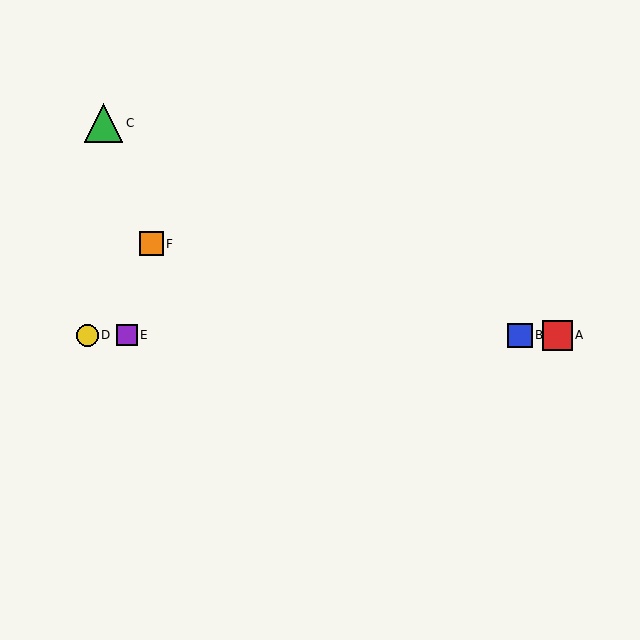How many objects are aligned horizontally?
4 objects (A, B, D, E) are aligned horizontally.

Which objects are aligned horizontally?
Objects A, B, D, E are aligned horizontally.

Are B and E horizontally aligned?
Yes, both are at y≈335.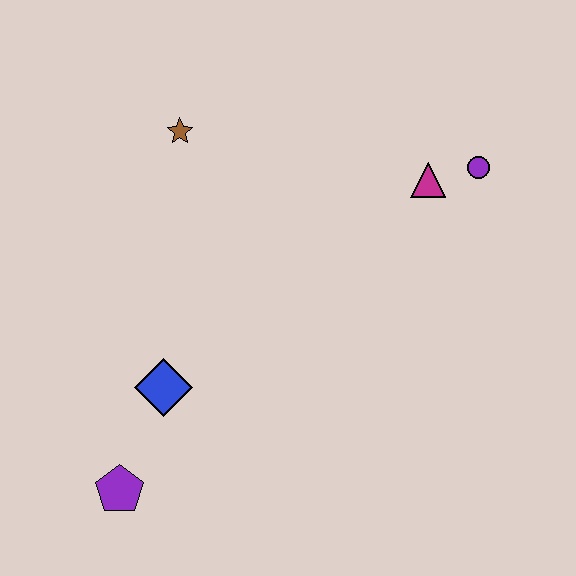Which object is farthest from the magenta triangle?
The purple pentagon is farthest from the magenta triangle.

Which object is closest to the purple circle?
The magenta triangle is closest to the purple circle.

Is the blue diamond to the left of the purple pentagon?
No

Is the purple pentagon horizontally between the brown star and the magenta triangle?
No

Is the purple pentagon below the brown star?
Yes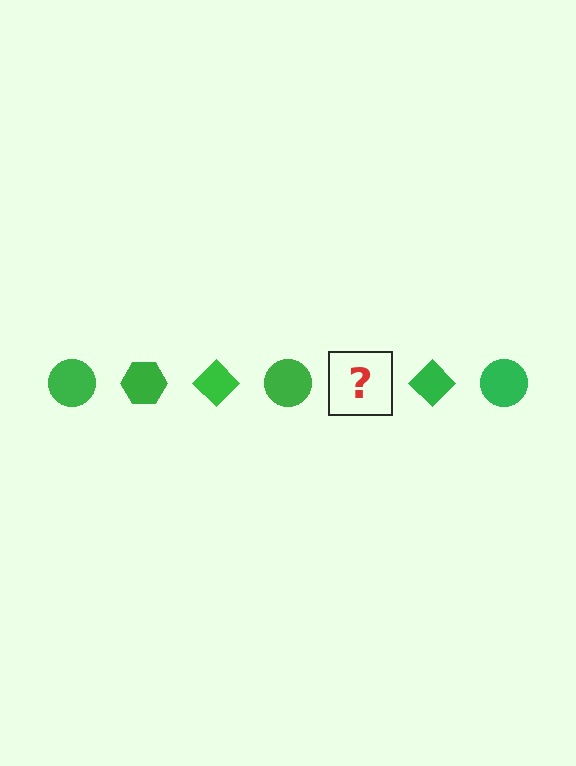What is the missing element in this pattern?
The missing element is a green hexagon.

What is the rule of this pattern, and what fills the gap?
The rule is that the pattern cycles through circle, hexagon, diamond shapes in green. The gap should be filled with a green hexagon.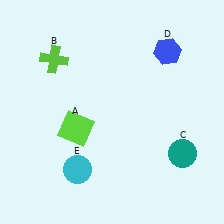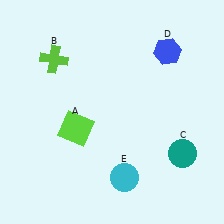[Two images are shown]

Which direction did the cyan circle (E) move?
The cyan circle (E) moved right.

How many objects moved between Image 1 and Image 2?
1 object moved between the two images.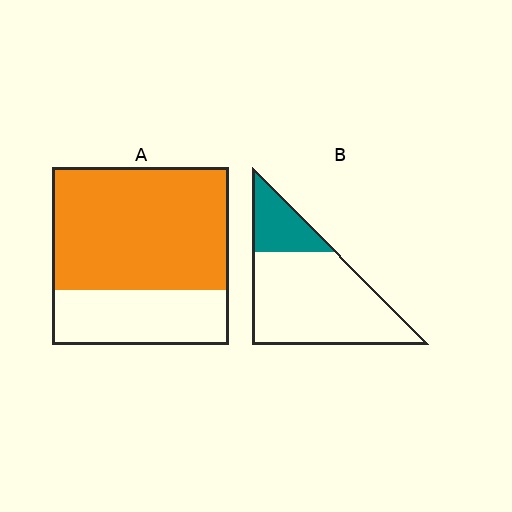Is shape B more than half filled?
No.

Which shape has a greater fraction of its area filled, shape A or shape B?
Shape A.